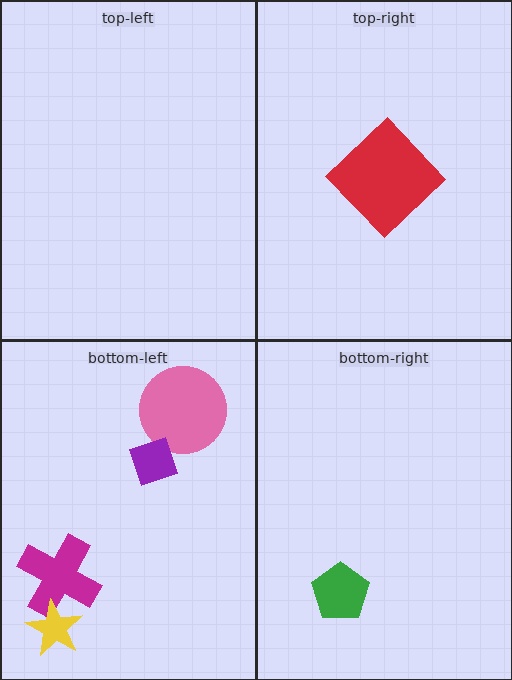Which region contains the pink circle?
The bottom-left region.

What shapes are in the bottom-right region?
The green pentagon.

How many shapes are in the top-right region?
1.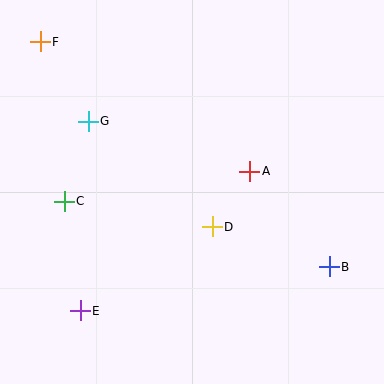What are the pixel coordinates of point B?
Point B is at (329, 267).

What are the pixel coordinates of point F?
Point F is at (40, 42).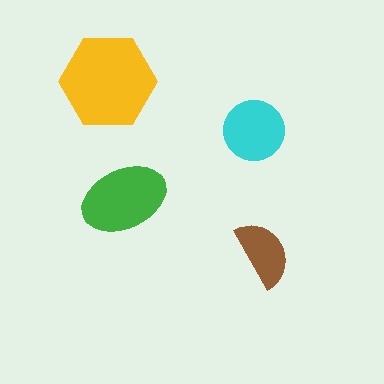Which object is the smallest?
The brown semicircle.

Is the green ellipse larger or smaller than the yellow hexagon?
Smaller.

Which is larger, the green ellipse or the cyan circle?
The green ellipse.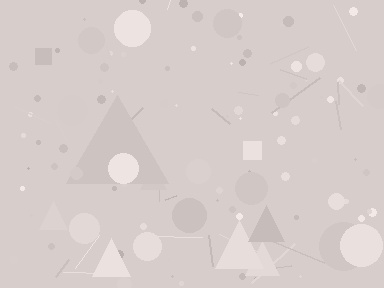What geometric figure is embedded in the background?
A triangle is embedded in the background.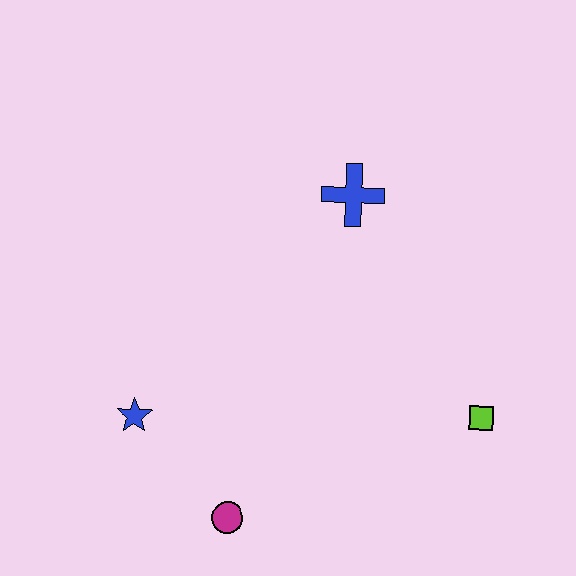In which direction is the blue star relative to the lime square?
The blue star is to the left of the lime square.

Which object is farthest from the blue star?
The lime square is farthest from the blue star.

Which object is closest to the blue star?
The magenta circle is closest to the blue star.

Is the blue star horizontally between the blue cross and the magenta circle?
No